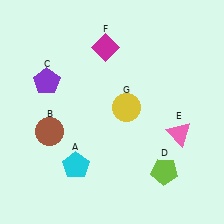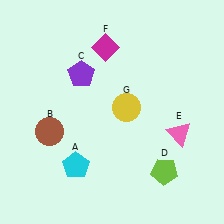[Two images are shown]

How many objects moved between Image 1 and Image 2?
1 object moved between the two images.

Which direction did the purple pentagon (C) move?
The purple pentagon (C) moved right.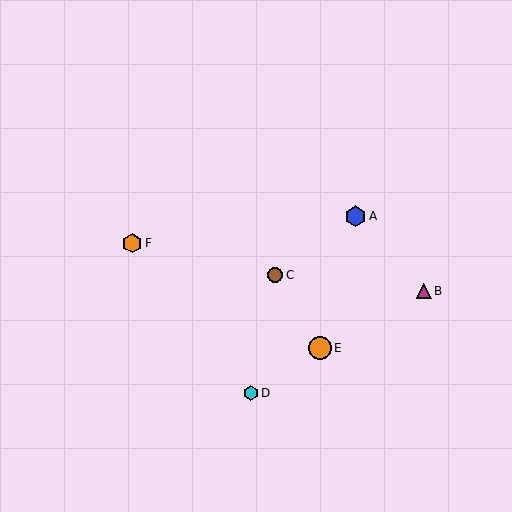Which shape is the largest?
The orange circle (labeled E) is the largest.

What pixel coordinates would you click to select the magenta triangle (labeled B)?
Click at (424, 291) to select the magenta triangle B.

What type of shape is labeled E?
Shape E is an orange circle.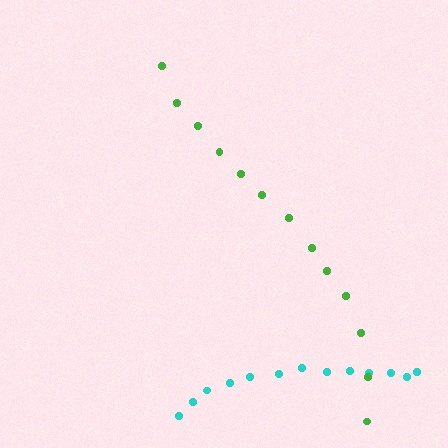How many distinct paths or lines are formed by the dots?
There are 2 distinct paths.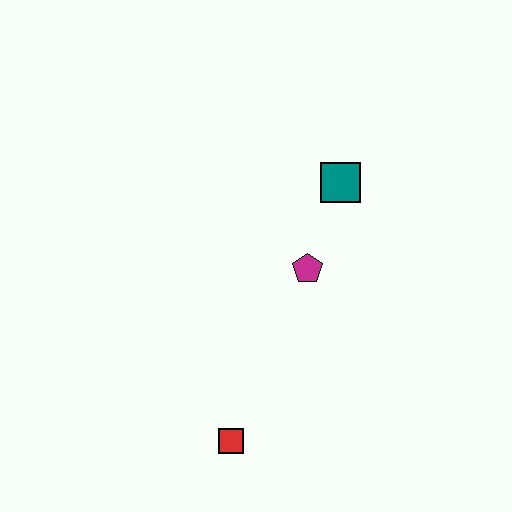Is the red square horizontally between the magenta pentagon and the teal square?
No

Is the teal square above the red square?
Yes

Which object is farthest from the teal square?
The red square is farthest from the teal square.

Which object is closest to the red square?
The magenta pentagon is closest to the red square.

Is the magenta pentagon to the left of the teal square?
Yes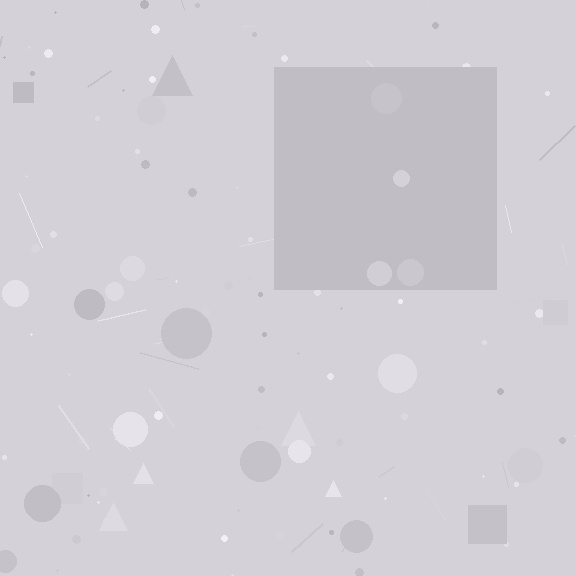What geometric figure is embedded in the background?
A square is embedded in the background.